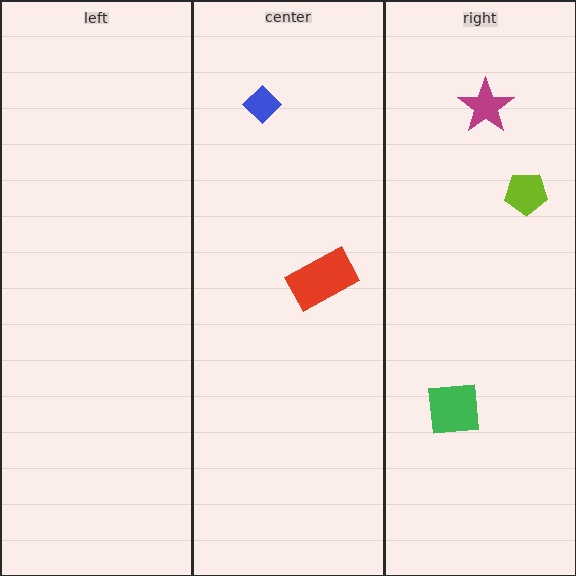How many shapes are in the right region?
3.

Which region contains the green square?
The right region.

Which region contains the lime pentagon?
The right region.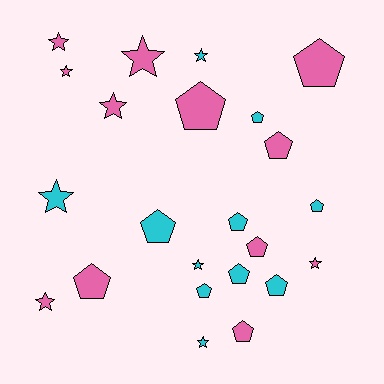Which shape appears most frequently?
Pentagon, with 13 objects.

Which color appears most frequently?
Pink, with 12 objects.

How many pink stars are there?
There are 6 pink stars.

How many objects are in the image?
There are 23 objects.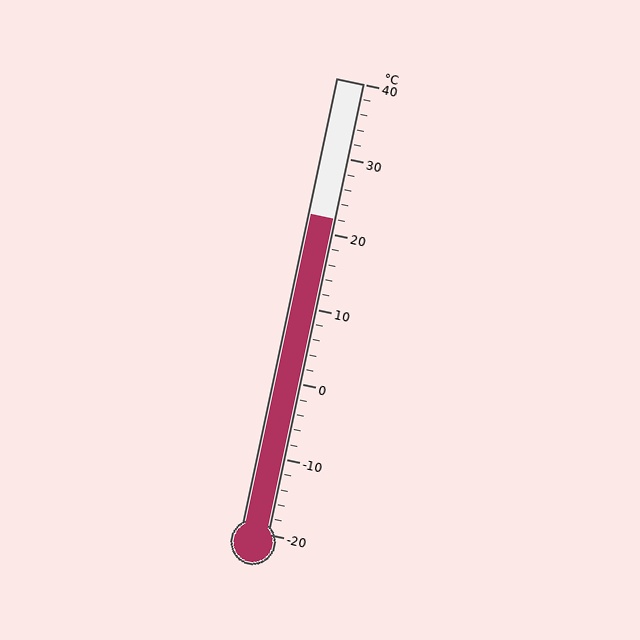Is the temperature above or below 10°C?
The temperature is above 10°C.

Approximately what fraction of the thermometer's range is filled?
The thermometer is filled to approximately 70% of its range.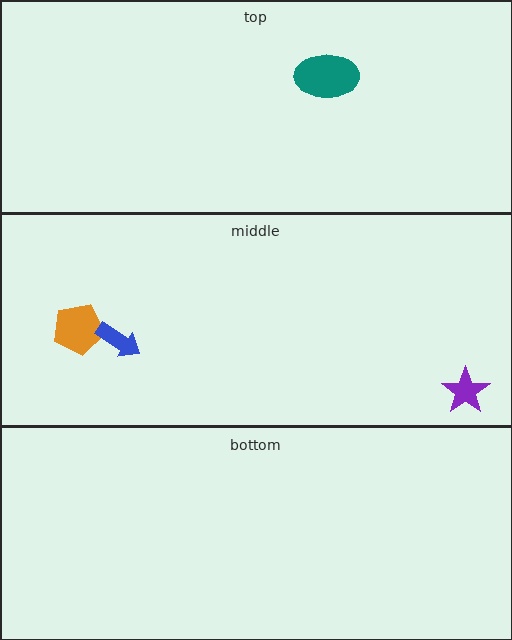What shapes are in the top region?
The teal ellipse.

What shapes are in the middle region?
The purple star, the orange pentagon, the blue arrow.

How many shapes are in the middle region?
3.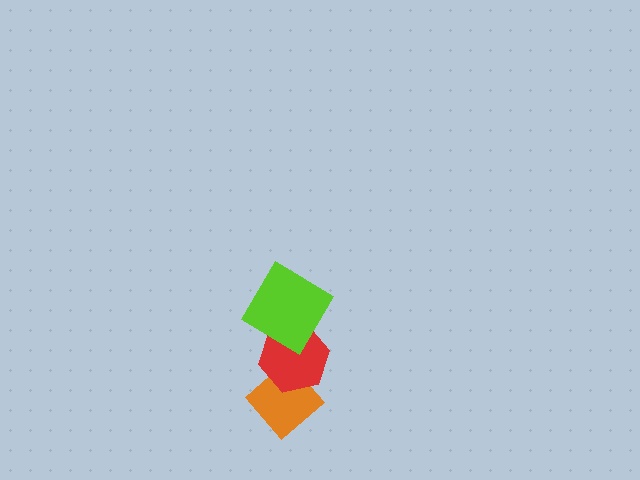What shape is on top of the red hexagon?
The lime diamond is on top of the red hexagon.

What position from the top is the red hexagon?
The red hexagon is 2nd from the top.